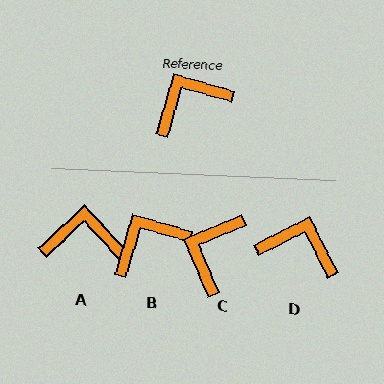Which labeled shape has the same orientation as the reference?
B.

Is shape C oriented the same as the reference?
No, it is off by about 39 degrees.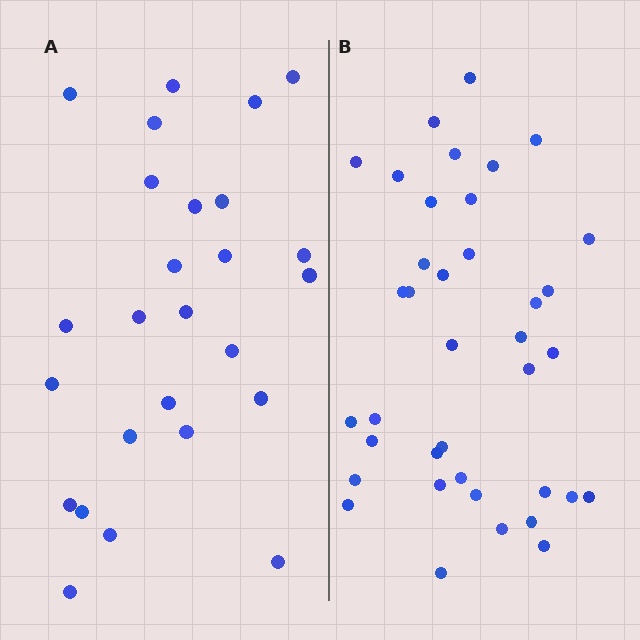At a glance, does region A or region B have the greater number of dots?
Region B (the right region) has more dots.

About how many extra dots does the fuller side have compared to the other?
Region B has roughly 12 or so more dots than region A.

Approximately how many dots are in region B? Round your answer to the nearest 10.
About 40 dots. (The exact count is 38, which rounds to 40.)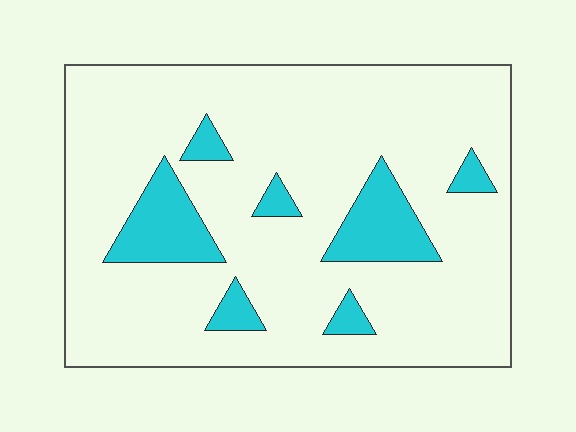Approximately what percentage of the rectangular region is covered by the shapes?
Approximately 15%.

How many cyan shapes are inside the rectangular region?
7.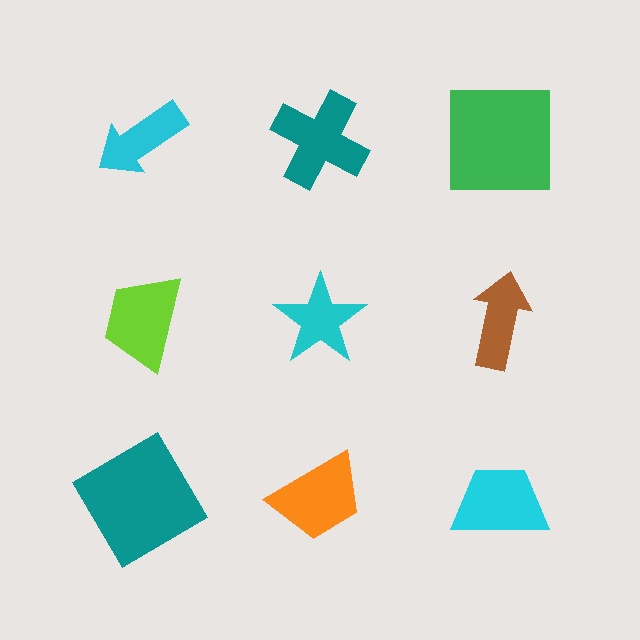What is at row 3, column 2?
An orange trapezoid.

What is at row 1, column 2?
A teal cross.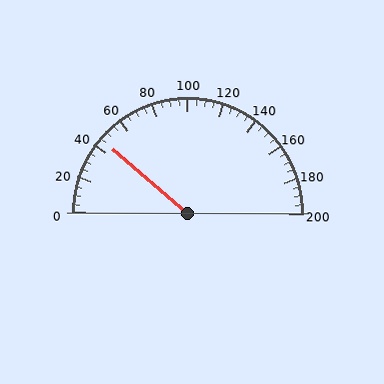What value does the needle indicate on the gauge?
The needle indicates approximately 45.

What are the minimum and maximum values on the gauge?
The gauge ranges from 0 to 200.